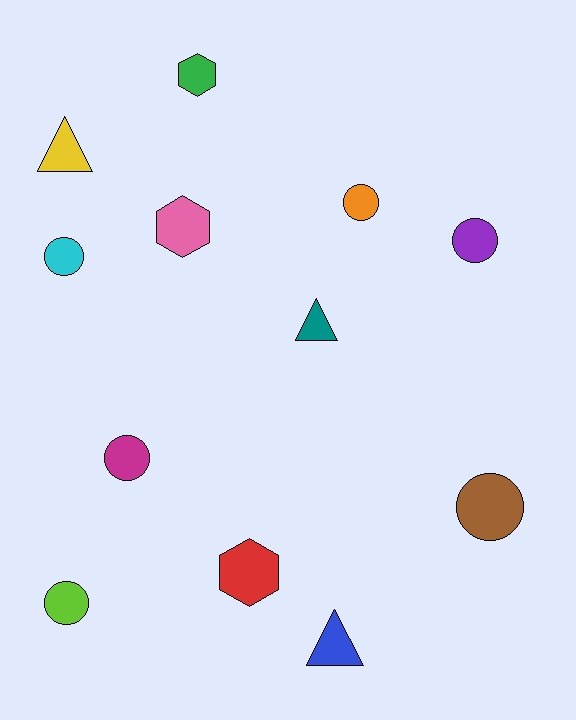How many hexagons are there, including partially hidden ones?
There are 3 hexagons.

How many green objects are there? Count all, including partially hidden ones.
There is 1 green object.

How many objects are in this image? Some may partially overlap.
There are 12 objects.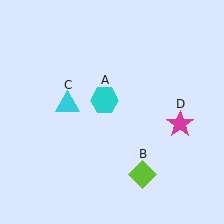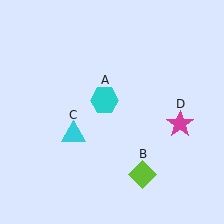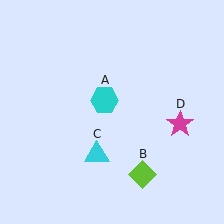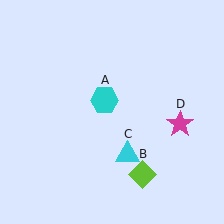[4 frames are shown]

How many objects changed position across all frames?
1 object changed position: cyan triangle (object C).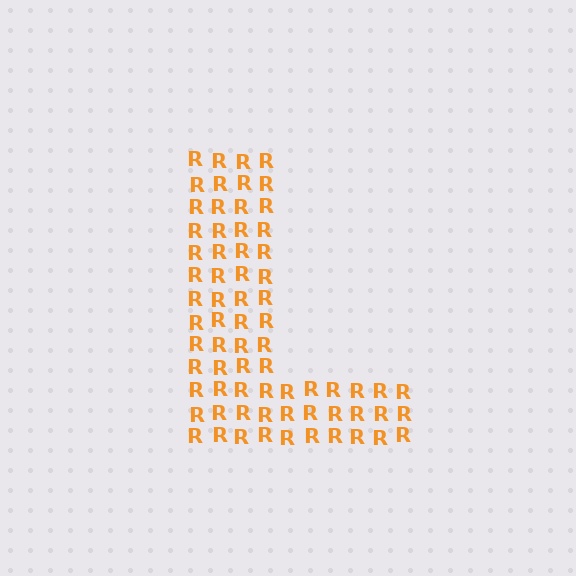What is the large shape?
The large shape is the letter L.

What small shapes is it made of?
It is made of small letter R's.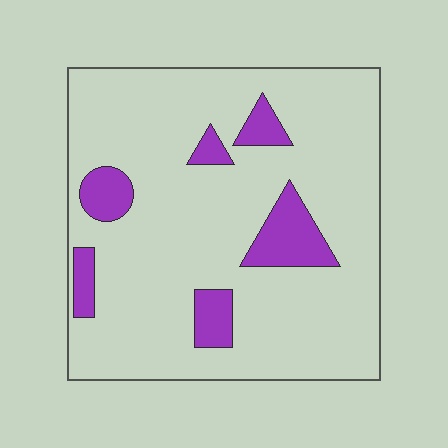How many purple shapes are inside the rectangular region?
6.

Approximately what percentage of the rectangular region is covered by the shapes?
Approximately 15%.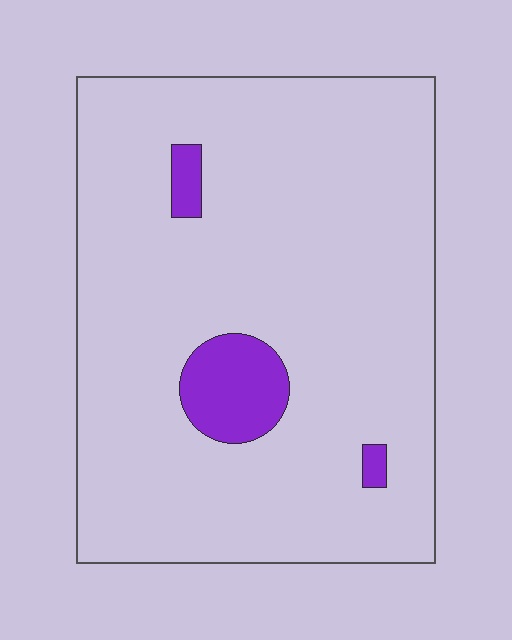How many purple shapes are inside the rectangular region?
3.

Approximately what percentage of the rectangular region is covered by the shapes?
Approximately 5%.